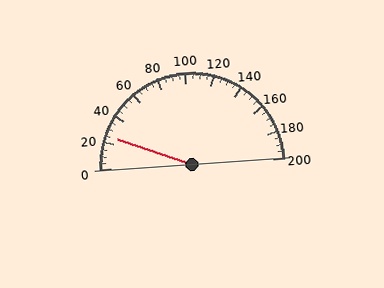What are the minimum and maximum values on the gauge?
The gauge ranges from 0 to 200.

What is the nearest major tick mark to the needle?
The nearest major tick mark is 20.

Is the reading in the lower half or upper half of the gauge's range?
The reading is in the lower half of the range (0 to 200).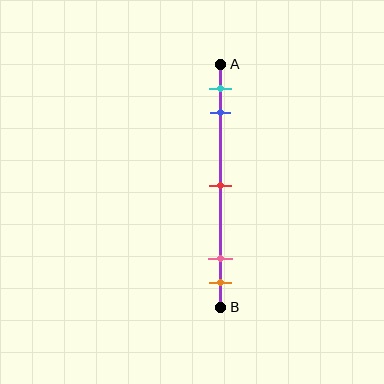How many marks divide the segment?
There are 5 marks dividing the segment.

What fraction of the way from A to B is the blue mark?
The blue mark is approximately 20% (0.2) of the way from A to B.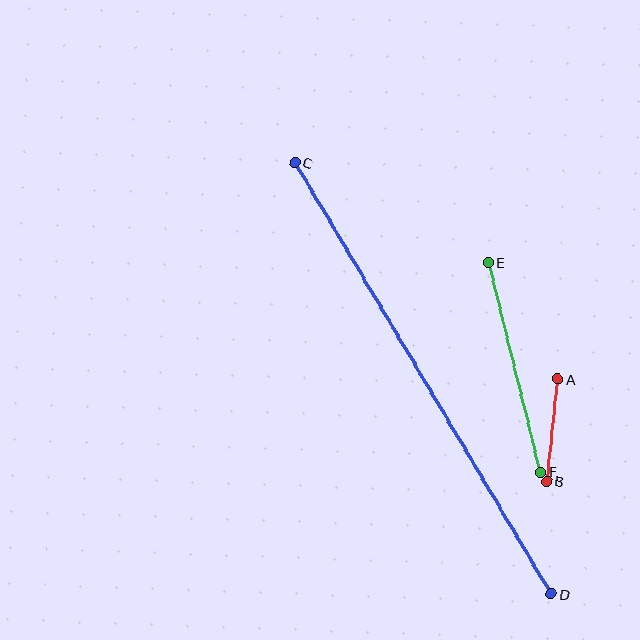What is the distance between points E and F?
The distance is approximately 216 pixels.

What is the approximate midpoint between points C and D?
The midpoint is at approximately (423, 378) pixels.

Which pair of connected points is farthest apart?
Points C and D are farthest apart.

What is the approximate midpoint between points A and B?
The midpoint is at approximately (552, 430) pixels.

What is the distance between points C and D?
The distance is approximately 502 pixels.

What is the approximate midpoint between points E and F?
The midpoint is at approximately (515, 367) pixels.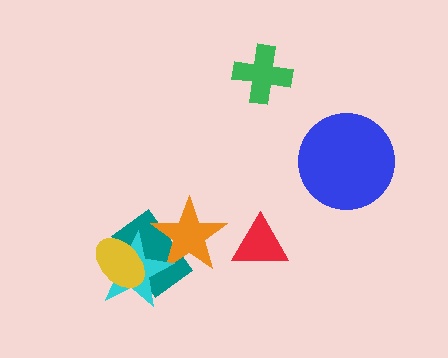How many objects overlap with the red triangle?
0 objects overlap with the red triangle.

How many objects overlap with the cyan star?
3 objects overlap with the cyan star.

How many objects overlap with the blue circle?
0 objects overlap with the blue circle.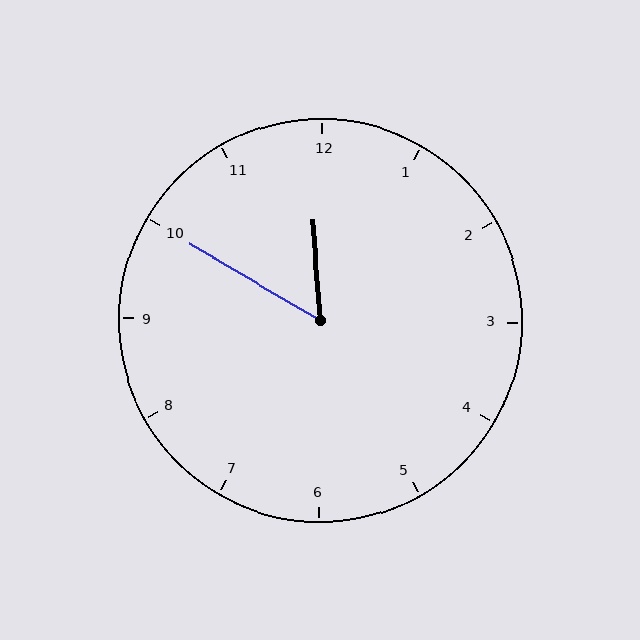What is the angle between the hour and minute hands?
Approximately 55 degrees.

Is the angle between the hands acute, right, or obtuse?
It is acute.